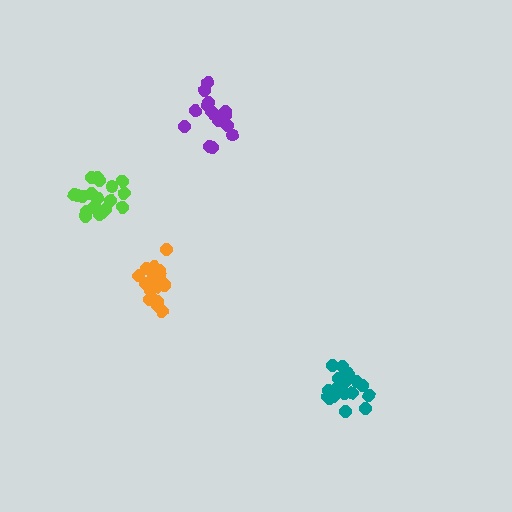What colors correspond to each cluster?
The clusters are colored: teal, orange, purple, lime.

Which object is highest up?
The purple cluster is topmost.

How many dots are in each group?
Group 1: 20 dots, Group 2: 17 dots, Group 3: 17 dots, Group 4: 20 dots (74 total).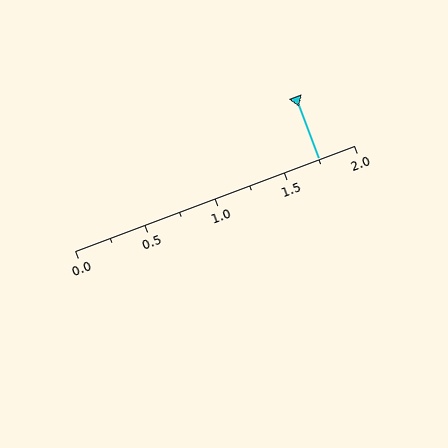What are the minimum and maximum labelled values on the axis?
The axis runs from 0.0 to 2.0.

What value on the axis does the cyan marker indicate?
The marker indicates approximately 1.75.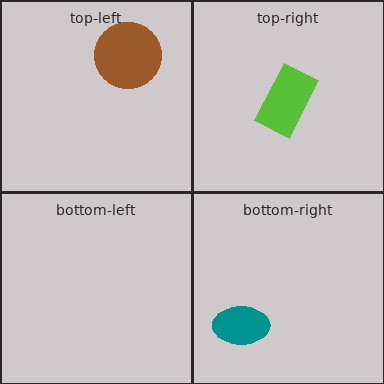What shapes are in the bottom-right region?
The teal ellipse.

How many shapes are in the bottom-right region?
1.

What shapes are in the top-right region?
The lime rectangle.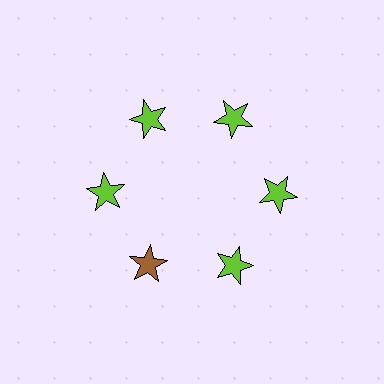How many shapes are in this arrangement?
There are 6 shapes arranged in a ring pattern.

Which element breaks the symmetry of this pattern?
The brown star at roughly the 7 o'clock position breaks the symmetry. All other shapes are lime stars.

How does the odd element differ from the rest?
It has a different color: brown instead of lime.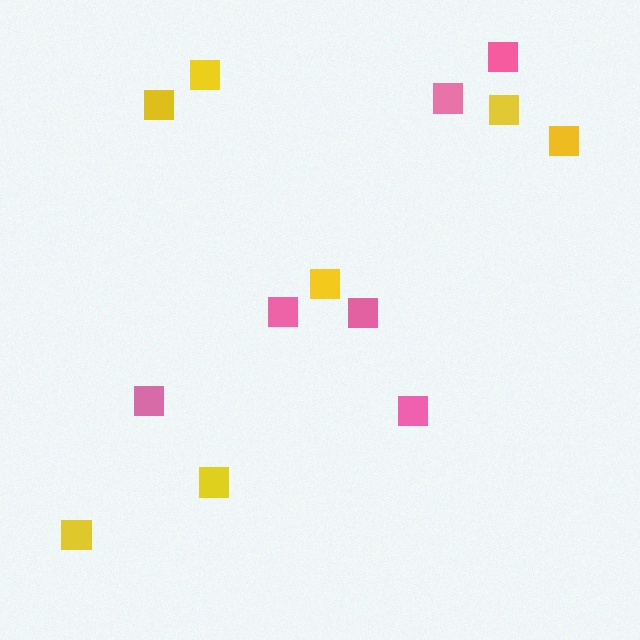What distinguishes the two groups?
There are 2 groups: one group of pink squares (6) and one group of yellow squares (7).